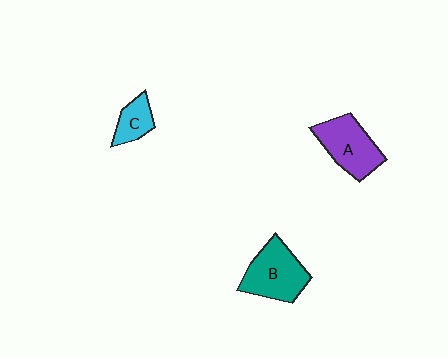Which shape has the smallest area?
Shape C (cyan).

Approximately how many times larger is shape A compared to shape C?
Approximately 2.0 times.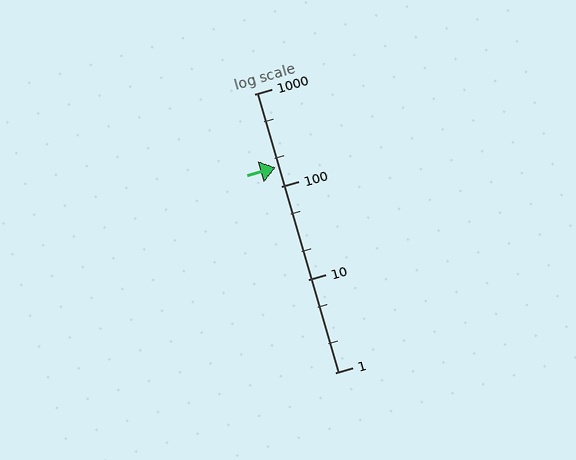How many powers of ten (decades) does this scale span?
The scale spans 3 decades, from 1 to 1000.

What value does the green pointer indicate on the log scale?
The pointer indicates approximately 160.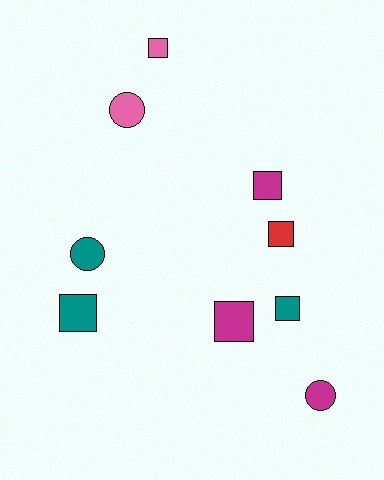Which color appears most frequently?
Magenta, with 3 objects.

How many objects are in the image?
There are 9 objects.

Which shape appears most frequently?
Square, with 6 objects.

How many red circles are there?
There are no red circles.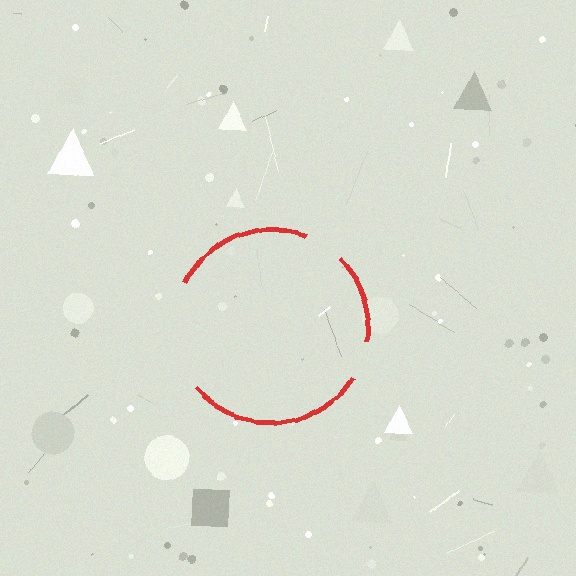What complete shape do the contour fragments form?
The contour fragments form a circle.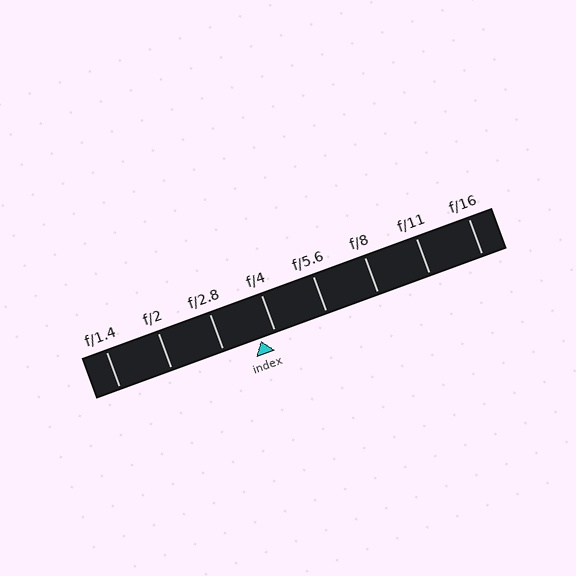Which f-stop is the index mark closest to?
The index mark is closest to f/4.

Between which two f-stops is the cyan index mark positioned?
The index mark is between f/2.8 and f/4.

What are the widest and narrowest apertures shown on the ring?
The widest aperture shown is f/1.4 and the narrowest is f/16.